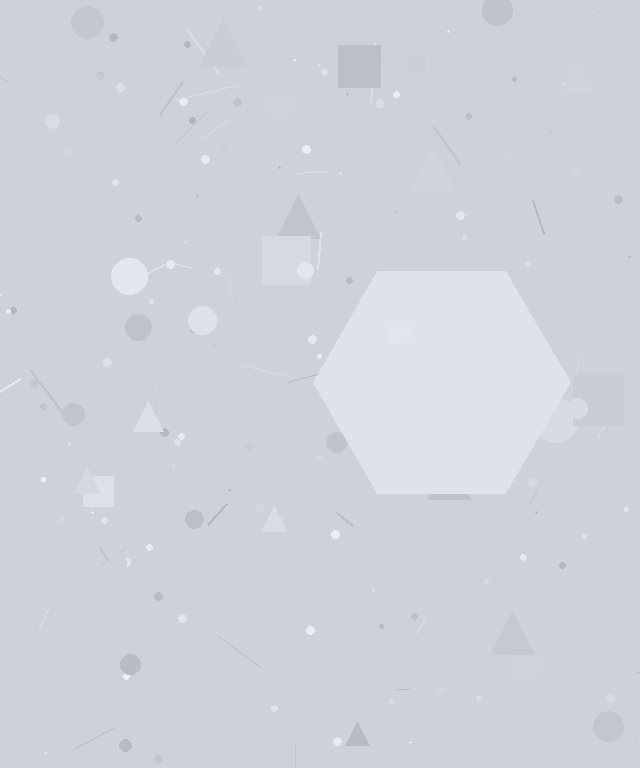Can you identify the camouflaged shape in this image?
The camouflaged shape is a hexagon.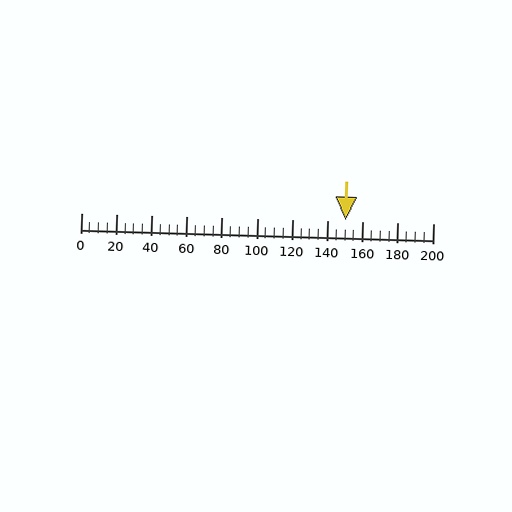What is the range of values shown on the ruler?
The ruler shows values from 0 to 200.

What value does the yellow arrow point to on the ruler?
The yellow arrow points to approximately 150.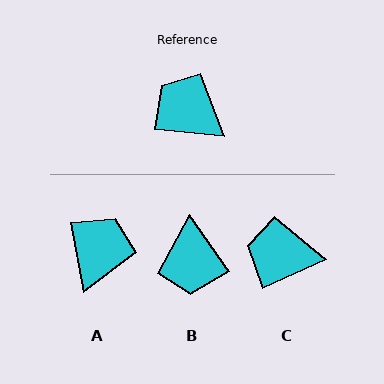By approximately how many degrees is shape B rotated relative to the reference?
Approximately 131 degrees counter-clockwise.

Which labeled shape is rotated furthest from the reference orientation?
B, about 131 degrees away.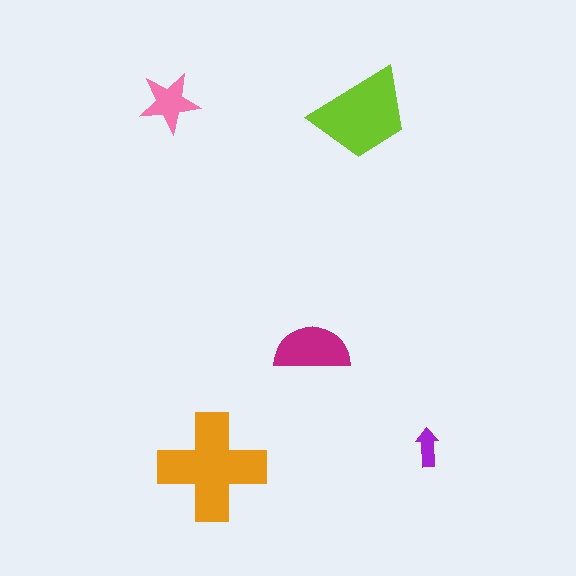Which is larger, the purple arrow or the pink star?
The pink star.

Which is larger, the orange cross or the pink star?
The orange cross.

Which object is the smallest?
The purple arrow.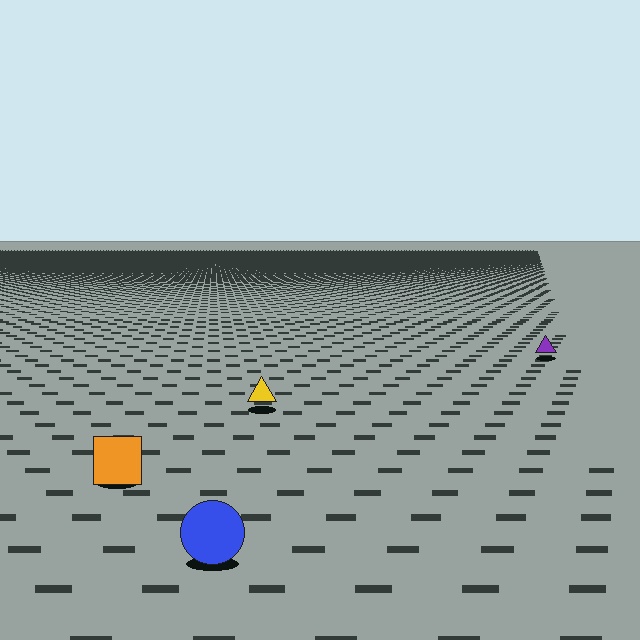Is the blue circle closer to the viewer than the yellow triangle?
Yes. The blue circle is closer — you can tell from the texture gradient: the ground texture is coarser near it.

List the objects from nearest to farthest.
From nearest to farthest: the blue circle, the orange square, the yellow triangle, the purple triangle.